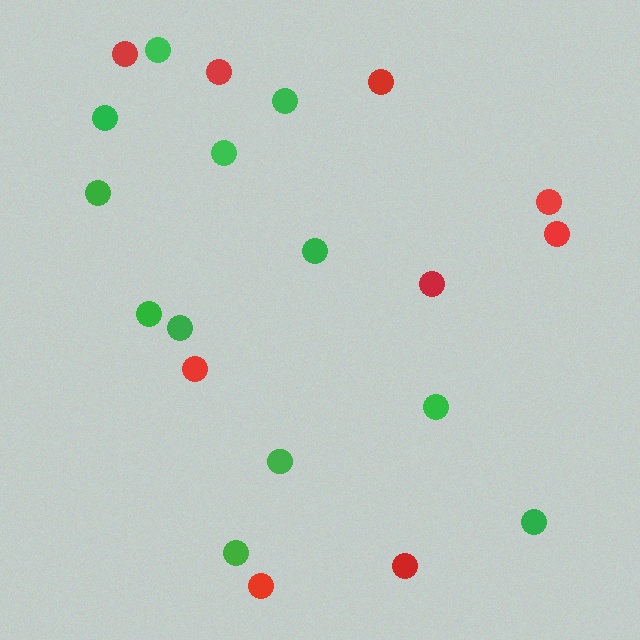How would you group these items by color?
There are 2 groups: one group of red circles (9) and one group of green circles (12).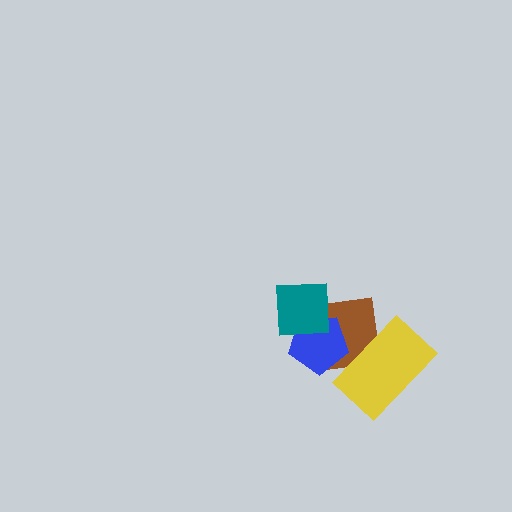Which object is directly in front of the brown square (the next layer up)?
The yellow rectangle is directly in front of the brown square.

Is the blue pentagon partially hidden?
Yes, it is partially covered by another shape.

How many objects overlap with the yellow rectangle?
1 object overlaps with the yellow rectangle.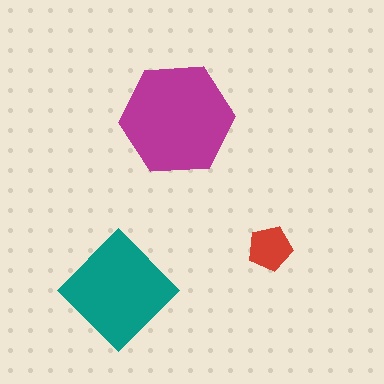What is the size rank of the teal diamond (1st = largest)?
2nd.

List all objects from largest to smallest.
The magenta hexagon, the teal diamond, the red pentagon.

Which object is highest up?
The magenta hexagon is topmost.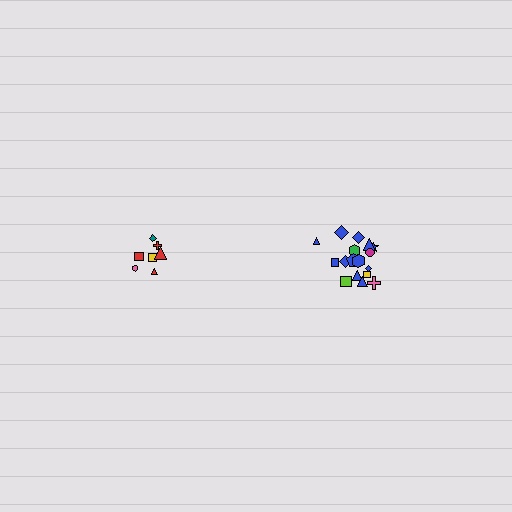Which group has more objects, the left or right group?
The right group.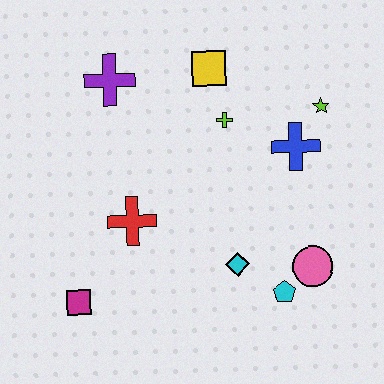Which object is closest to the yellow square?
The lime cross is closest to the yellow square.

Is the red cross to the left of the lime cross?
Yes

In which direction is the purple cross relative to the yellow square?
The purple cross is to the left of the yellow square.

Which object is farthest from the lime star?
The magenta square is farthest from the lime star.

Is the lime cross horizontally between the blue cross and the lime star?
No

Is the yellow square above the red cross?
Yes